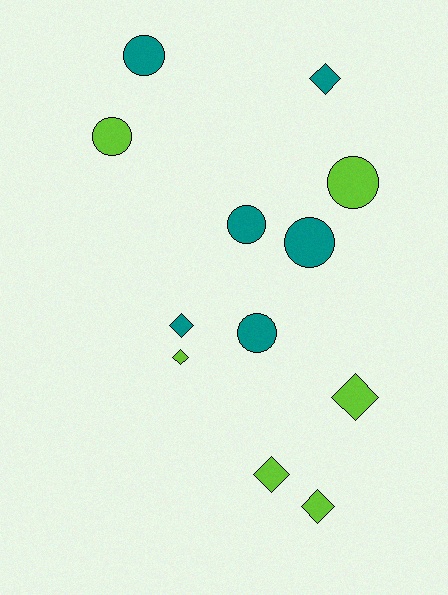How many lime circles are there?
There are 2 lime circles.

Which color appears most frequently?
Lime, with 6 objects.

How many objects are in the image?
There are 12 objects.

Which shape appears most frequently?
Circle, with 6 objects.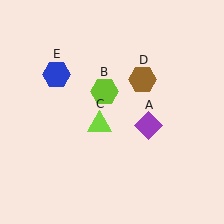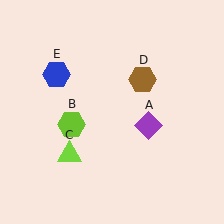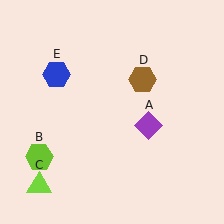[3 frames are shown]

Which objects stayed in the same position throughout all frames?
Purple diamond (object A) and brown hexagon (object D) and blue hexagon (object E) remained stationary.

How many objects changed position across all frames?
2 objects changed position: lime hexagon (object B), lime triangle (object C).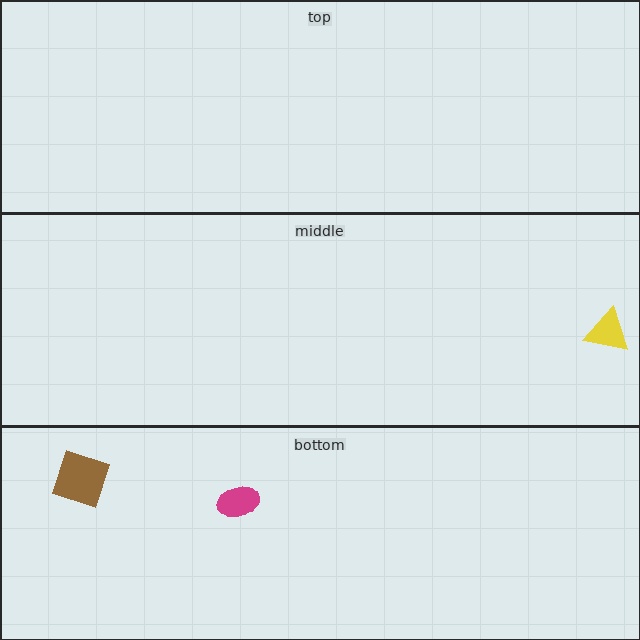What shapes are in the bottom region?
The brown square, the magenta ellipse.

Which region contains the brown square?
The bottom region.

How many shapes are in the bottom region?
2.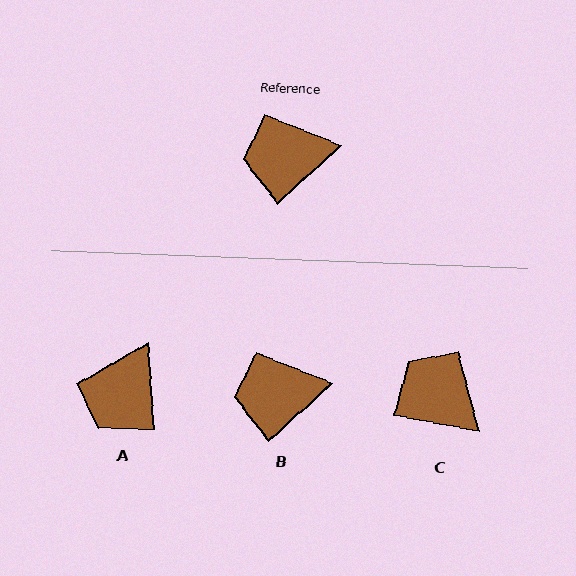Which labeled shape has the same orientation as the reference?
B.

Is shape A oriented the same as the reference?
No, it is off by about 51 degrees.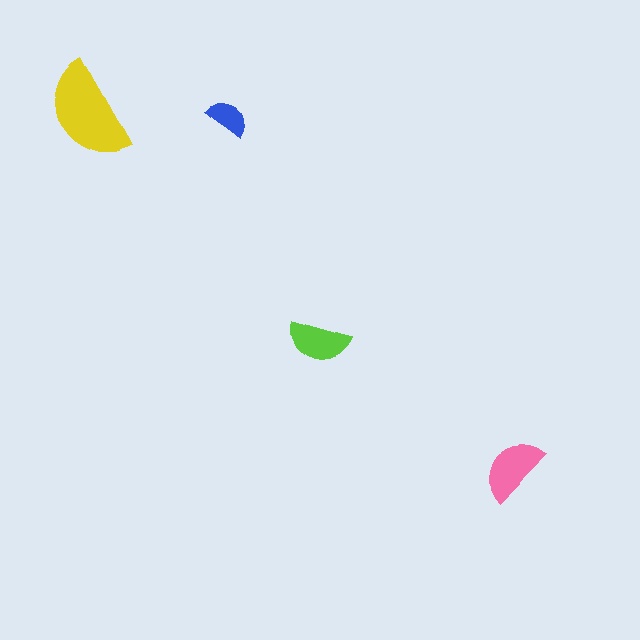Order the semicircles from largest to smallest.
the yellow one, the pink one, the lime one, the blue one.